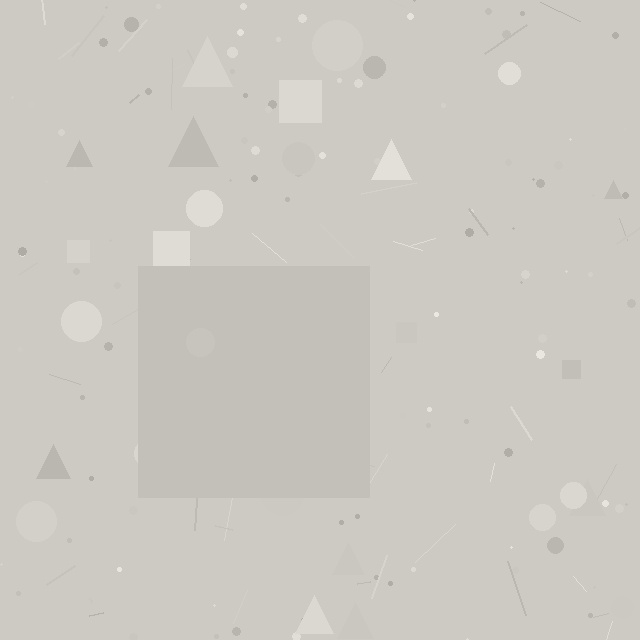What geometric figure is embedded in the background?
A square is embedded in the background.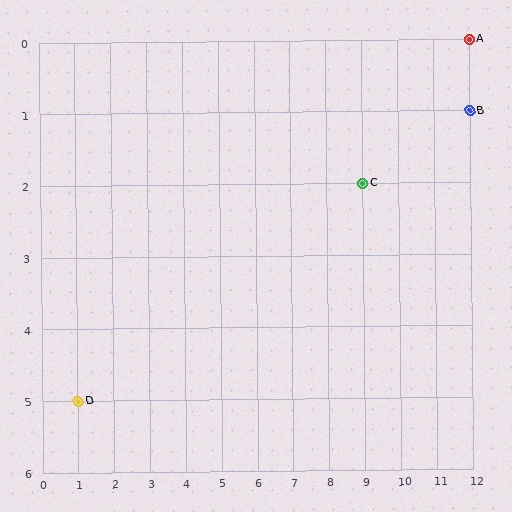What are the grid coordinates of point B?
Point B is at grid coordinates (12, 1).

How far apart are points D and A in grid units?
Points D and A are 11 columns and 5 rows apart (about 12.1 grid units diagonally).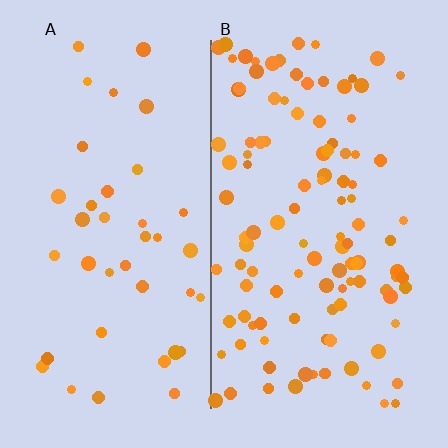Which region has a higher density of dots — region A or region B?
B (the right).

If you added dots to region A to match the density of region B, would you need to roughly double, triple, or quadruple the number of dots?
Approximately triple.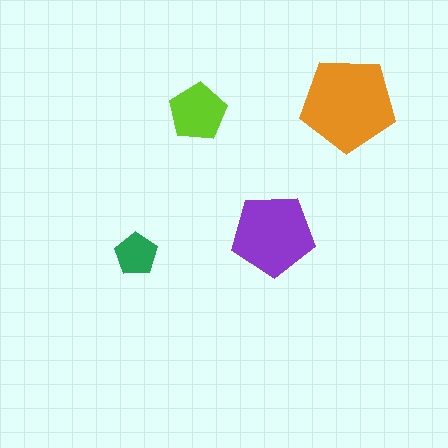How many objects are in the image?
There are 4 objects in the image.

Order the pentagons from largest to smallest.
the orange one, the purple one, the lime one, the green one.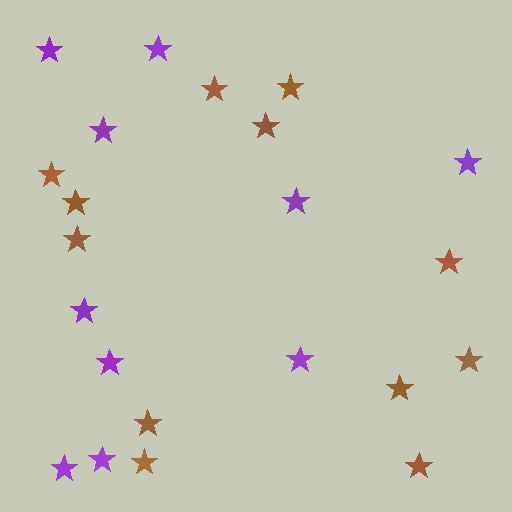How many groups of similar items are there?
There are 2 groups: one group of brown stars (12) and one group of purple stars (10).